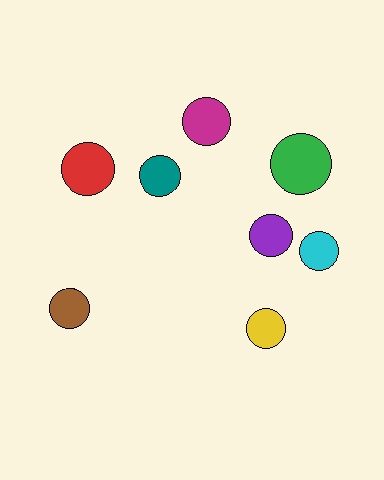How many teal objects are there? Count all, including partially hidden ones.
There is 1 teal object.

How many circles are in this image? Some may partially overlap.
There are 8 circles.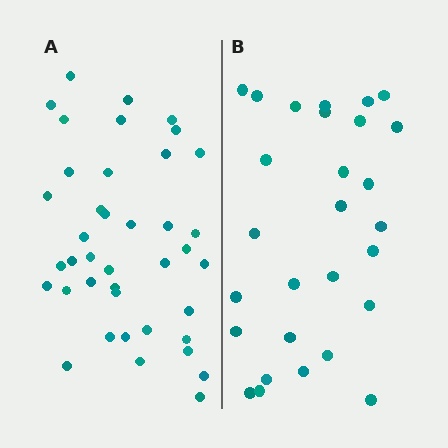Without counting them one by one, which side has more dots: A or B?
Region A (the left region) has more dots.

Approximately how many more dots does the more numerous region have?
Region A has roughly 12 or so more dots than region B.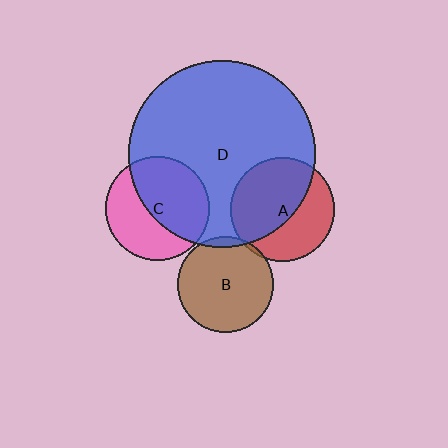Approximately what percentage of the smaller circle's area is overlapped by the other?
Approximately 5%.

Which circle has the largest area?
Circle D (blue).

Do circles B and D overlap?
Yes.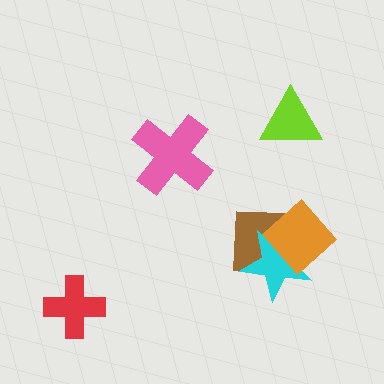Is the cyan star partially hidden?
Yes, it is partially covered by another shape.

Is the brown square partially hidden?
Yes, it is partially covered by another shape.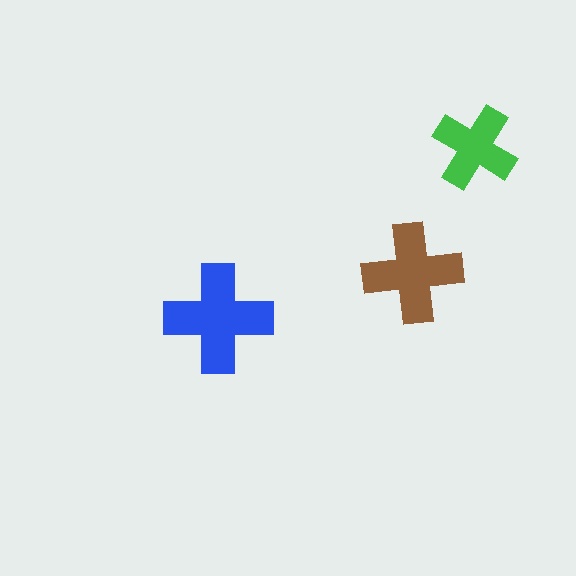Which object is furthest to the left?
The blue cross is leftmost.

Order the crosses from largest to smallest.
the blue one, the brown one, the green one.